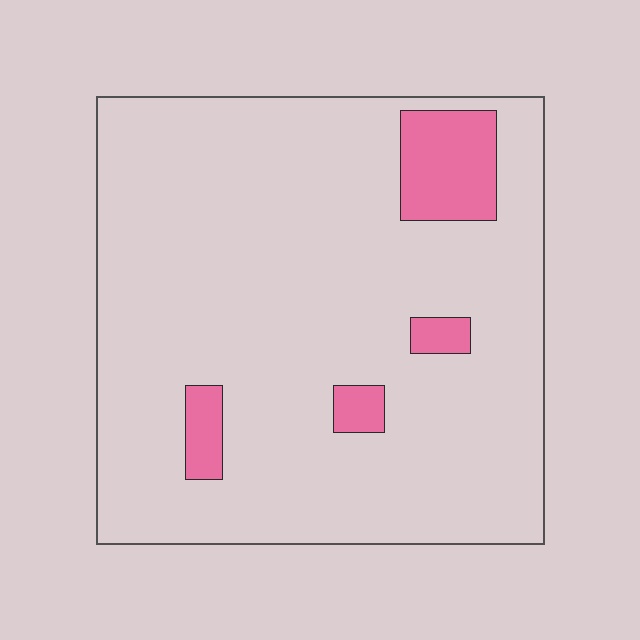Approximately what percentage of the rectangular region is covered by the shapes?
Approximately 10%.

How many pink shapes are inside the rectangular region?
4.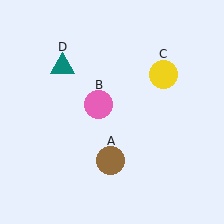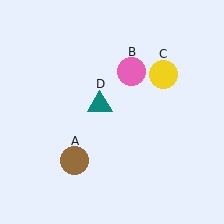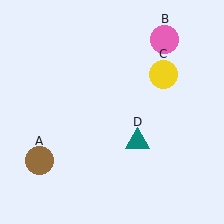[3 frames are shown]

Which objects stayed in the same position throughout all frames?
Yellow circle (object C) remained stationary.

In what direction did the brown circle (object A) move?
The brown circle (object A) moved left.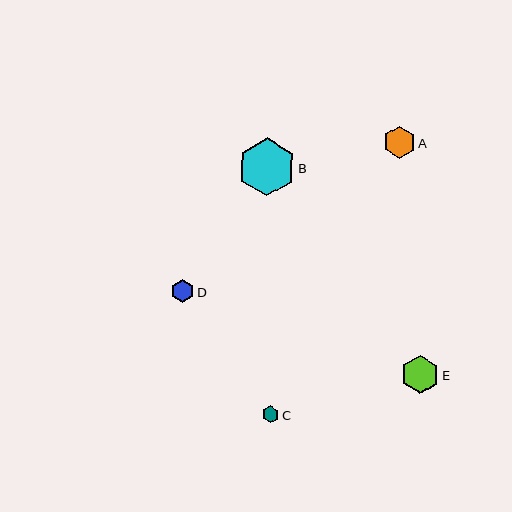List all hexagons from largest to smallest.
From largest to smallest: B, E, A, D, C.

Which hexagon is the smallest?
Hexagon C is the smallest with a size of approximately 17 pixels.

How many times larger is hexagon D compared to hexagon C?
Hexagon D is approximately 1.3 times the size of hexagon C.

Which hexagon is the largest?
Hexagon B is the largest with a size of approximately 57 pixels.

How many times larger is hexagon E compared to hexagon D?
Hexagon E is approximately 1.7 times the size of hexagon D.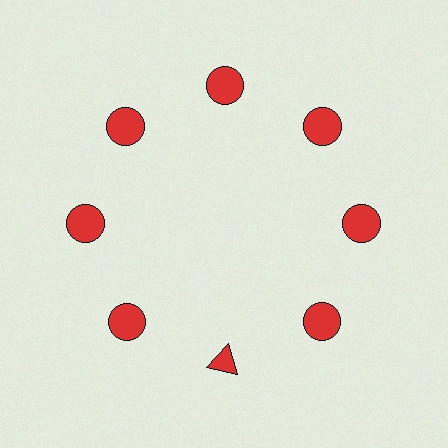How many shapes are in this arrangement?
There are 8 shapes arranged in a ring pattern.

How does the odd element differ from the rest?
It has a different shape: triangle instead of circle.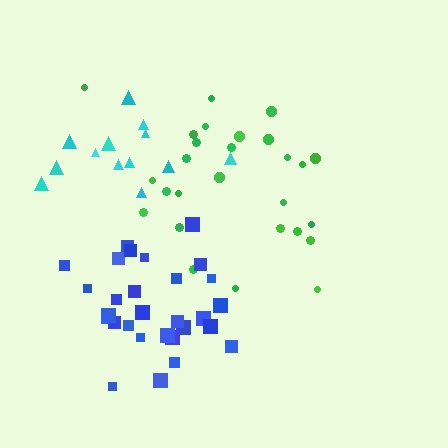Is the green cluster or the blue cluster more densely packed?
Blue.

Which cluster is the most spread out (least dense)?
Cyan.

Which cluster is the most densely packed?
Blue.